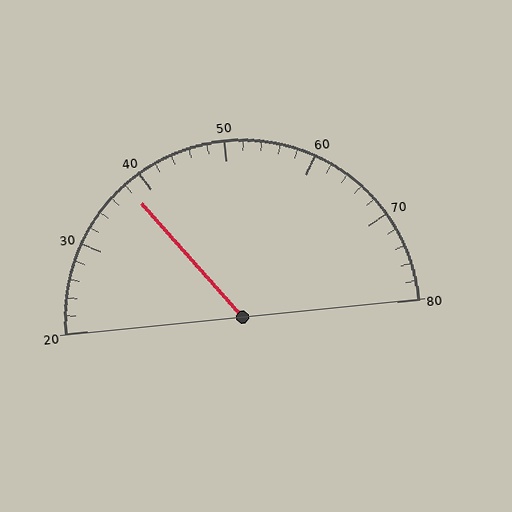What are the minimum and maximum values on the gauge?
The gauge ranges from 20 to 80.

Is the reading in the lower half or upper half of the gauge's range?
The reading is in the lower half of the range (20 to 80).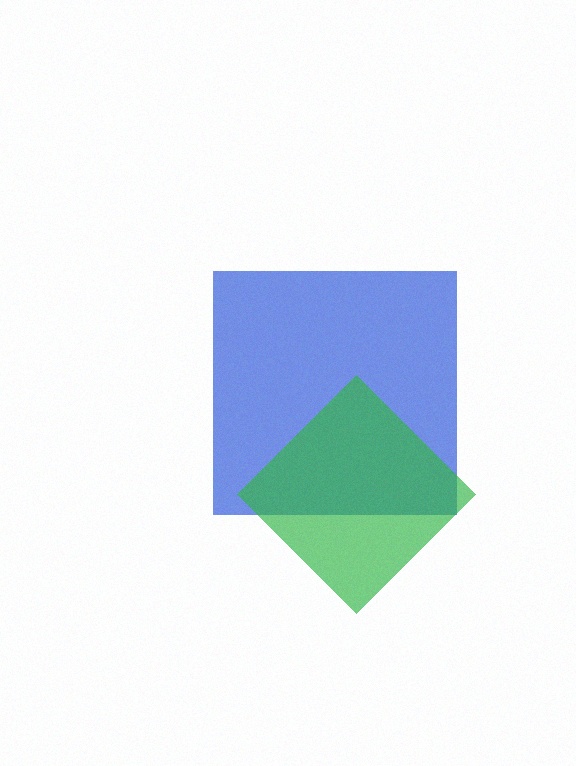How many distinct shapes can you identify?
There are 2 distinct shapes: a blue square, a green diamond.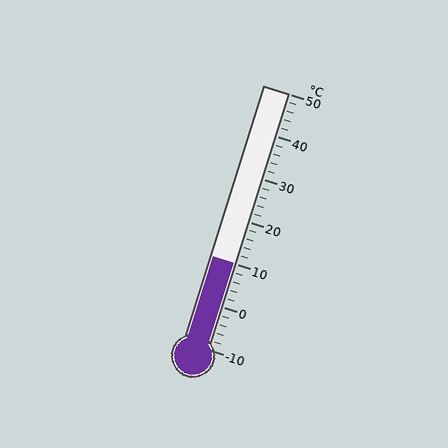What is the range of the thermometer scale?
The thermometer scale ranges from -10°C to 50°C.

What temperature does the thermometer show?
The thermometer shows approximately 10°C.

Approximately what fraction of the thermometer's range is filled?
The thermometer is filled to approximately 35% of its range.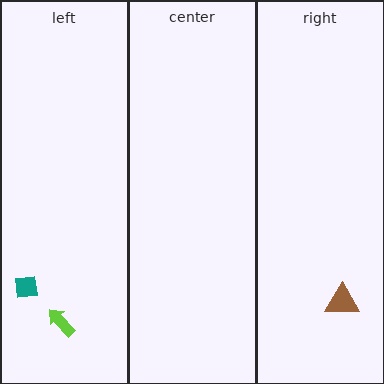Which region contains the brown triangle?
The right region.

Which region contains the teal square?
The left region.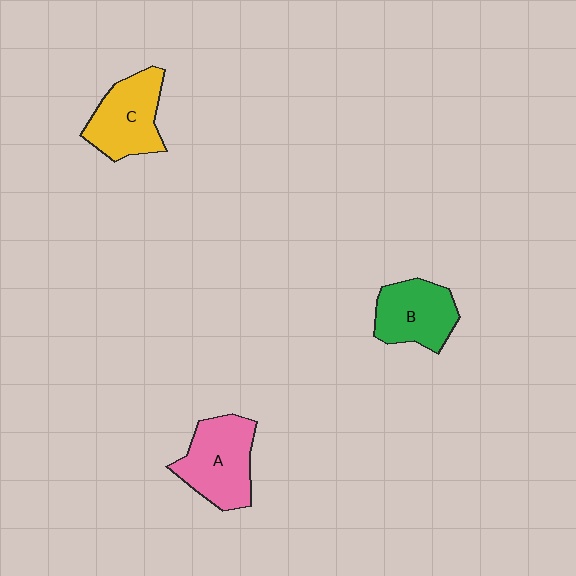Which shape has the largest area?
Shape A (pink).